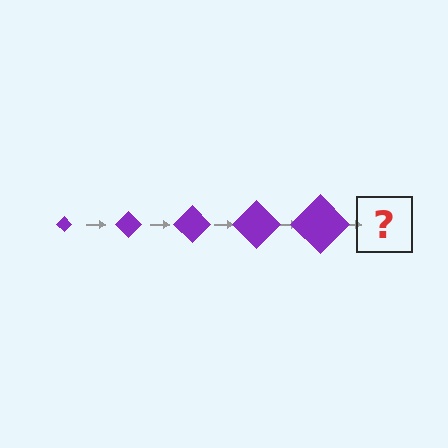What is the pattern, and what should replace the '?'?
The pattern is that the diamond gets progressively larger each step. The '?' should be a purple diamond, larger than the previous one.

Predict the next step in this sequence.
The next step is a purple diamond, larger than the previous one.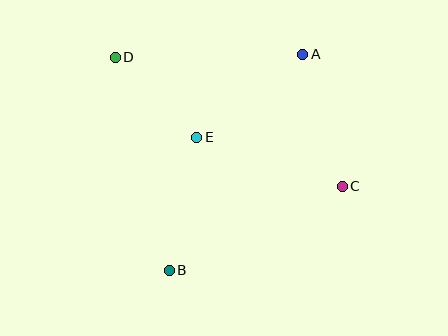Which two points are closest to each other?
Points D and E are closest to each other.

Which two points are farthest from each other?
Points C and D are farthest from each other.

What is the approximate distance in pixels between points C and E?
The distance between C and E is approximately 154 pixels.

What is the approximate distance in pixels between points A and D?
The distance between A and D is approximately 187 pixels.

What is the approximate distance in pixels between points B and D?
The distance between B and D is approximately 220 pixels.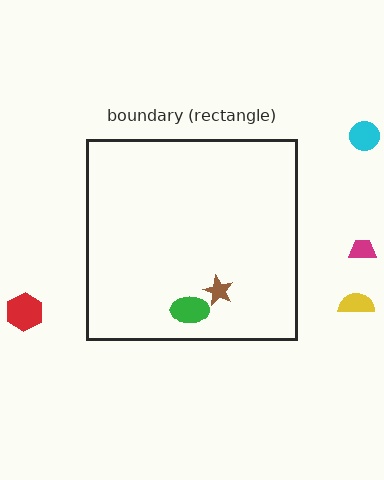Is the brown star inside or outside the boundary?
Inside.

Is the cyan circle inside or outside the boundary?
Outside.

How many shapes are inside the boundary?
2 inside, 4 outside.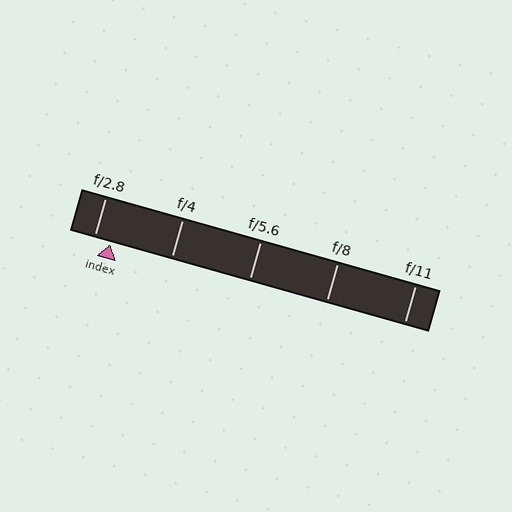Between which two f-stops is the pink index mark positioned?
The index mark is between f/2.8 and f/4.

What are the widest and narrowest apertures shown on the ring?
The widest aperture shown is f/2.8 and the narrowest is f/11.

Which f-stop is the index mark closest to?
The index mark is closest to f/2.8.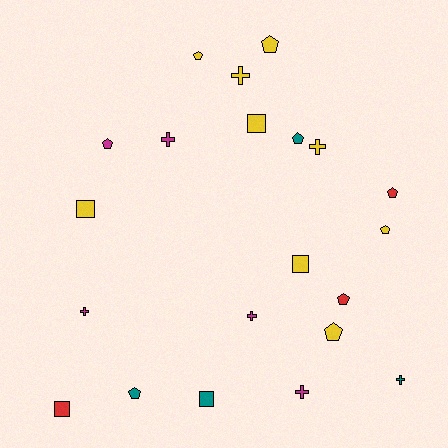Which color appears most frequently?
Yellow, with 9 objects.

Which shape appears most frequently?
Pentagon, with 9 objects.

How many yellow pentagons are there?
There are 4 yellow pentagons.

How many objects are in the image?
There are 21 objects.